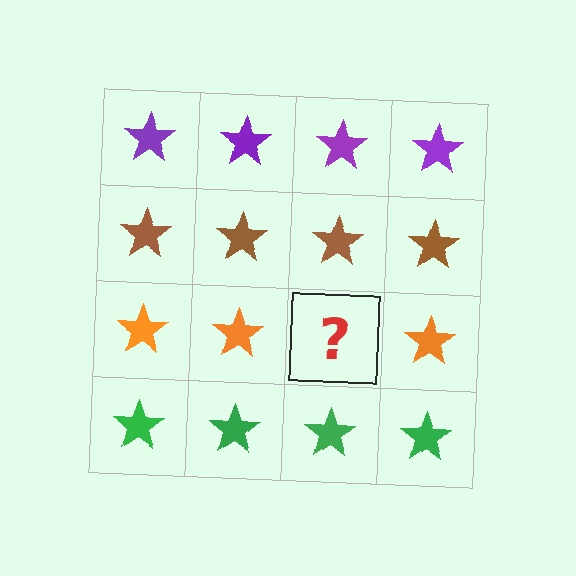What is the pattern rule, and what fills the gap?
The rule is that each row has a consistent color. The gap should be filled with an orange star.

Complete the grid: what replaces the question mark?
The question mark should be replaced with an orange star.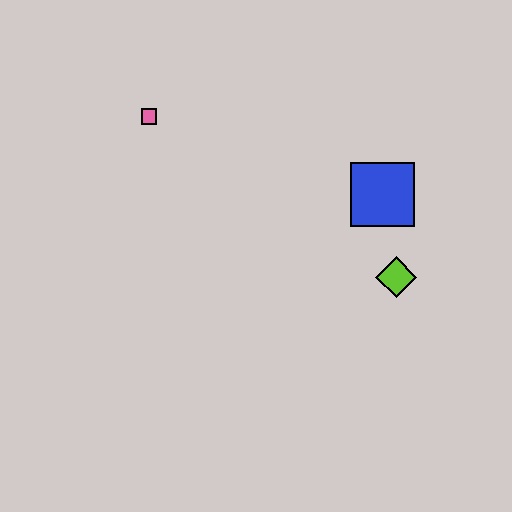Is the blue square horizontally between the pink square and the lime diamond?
Yes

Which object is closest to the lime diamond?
The blue square is closest to the lime diamond.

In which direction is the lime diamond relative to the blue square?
The lime diamond is below the blue square.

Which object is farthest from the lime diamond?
The pink square is farthest from the lime diamond.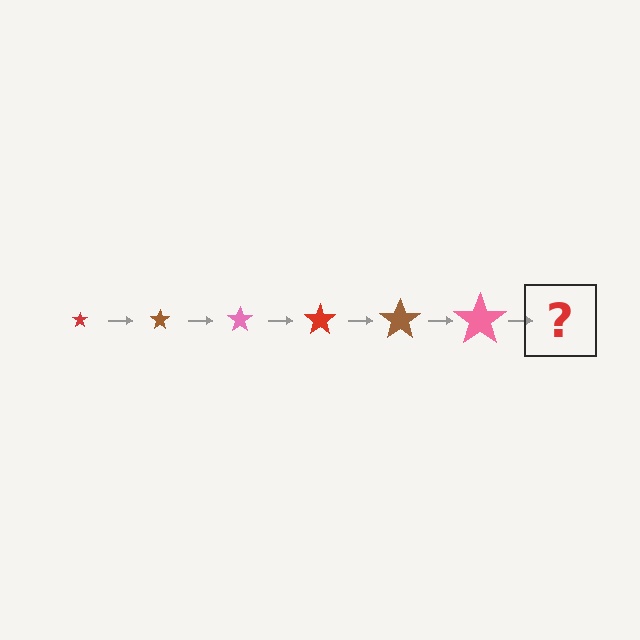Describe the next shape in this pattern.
It should be a red star, larger than the previous one.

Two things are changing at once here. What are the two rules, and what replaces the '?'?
The two rules are that the star grows larger each step and the color cycles through red, brown, and pink. The '?' should be a red star, larger than the previous one.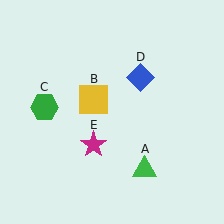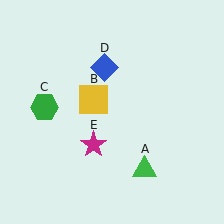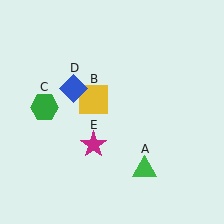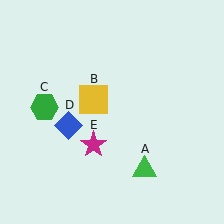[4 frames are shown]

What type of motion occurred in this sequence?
The blue diamond (object D) rotated counterclockwise around the center of the scene.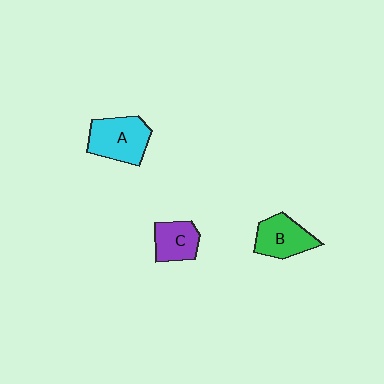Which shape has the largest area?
Shape A (cyan).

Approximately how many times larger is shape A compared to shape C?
Approximately 1.5 times.